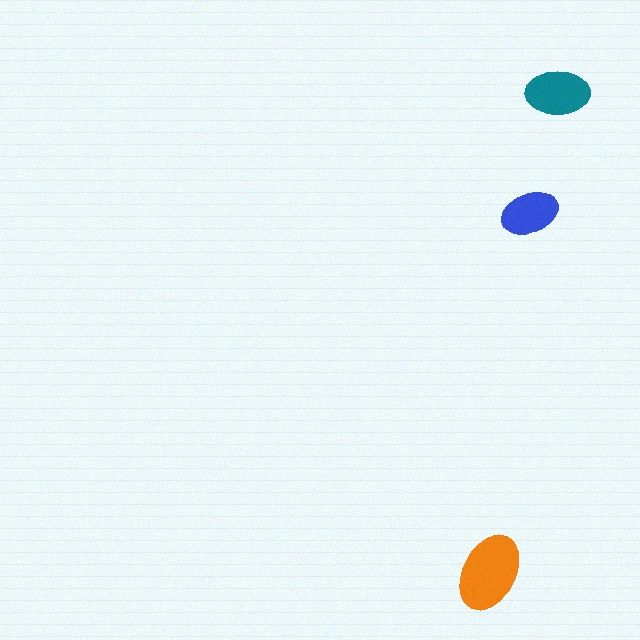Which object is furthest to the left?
The orange ellipse is leftmost.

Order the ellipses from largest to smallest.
the orange one, the teal one, the blue one.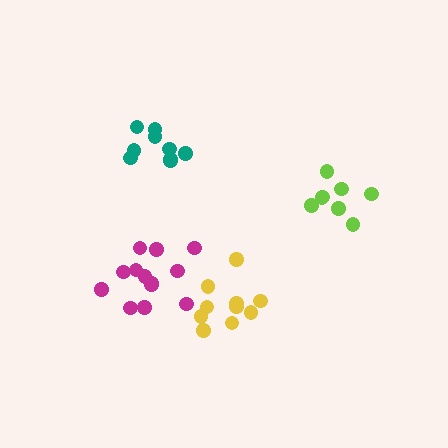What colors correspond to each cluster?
The clusters are colored: yellow, teal, magenta, lime.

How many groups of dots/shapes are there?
There are 4 groups.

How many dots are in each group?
Group 1: 10 dots, Group 2: 9 dots, Group 3: 13 dots, Group 4: 8 dots (40 total).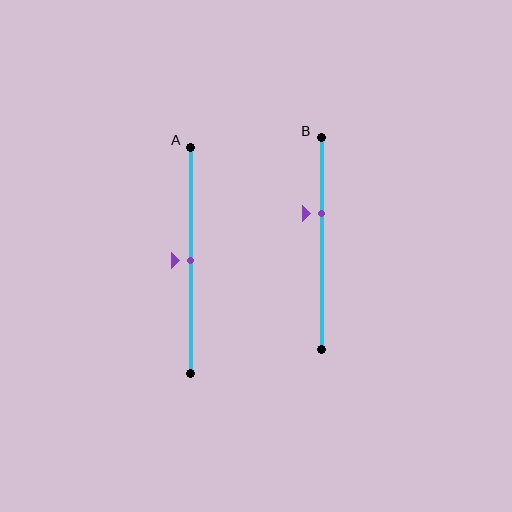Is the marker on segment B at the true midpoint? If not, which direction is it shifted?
No, the marker on segment B is shifted upward by about 14% of the segment length.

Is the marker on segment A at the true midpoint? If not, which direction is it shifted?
Yes, the marker on segment A is at the true midpoint.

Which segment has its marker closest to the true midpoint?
Segment A has its marker closest to the true midpoint.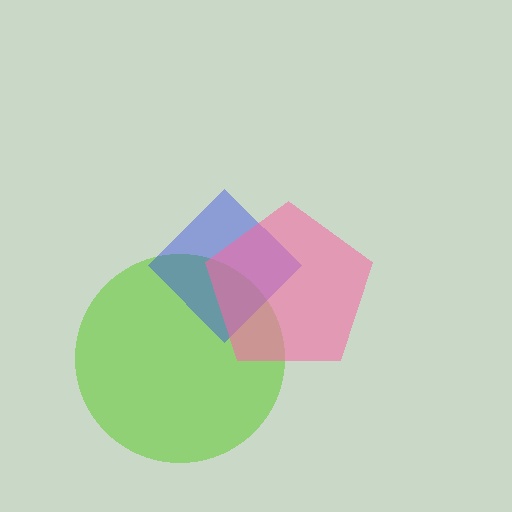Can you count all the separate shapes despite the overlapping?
Yes, there are 3 separate shapes.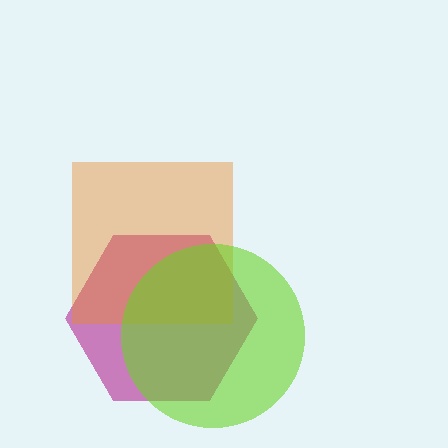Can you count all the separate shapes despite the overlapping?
Yes, there are 3 separate shapes.